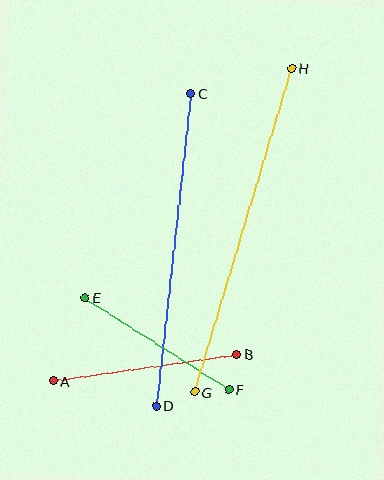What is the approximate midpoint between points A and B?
The midpoint is at approximately (145, 368) pixels.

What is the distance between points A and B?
The distance is approximately 185 pixels.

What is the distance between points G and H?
The distance is approximately 337 pixels.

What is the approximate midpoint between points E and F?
The midpoint is at approximately (157, 344) pixels.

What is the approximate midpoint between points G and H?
The midpoint is at approximately (243, 230) pixels.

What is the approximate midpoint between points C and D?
The midpoint is at approximately (174, 250) pixels.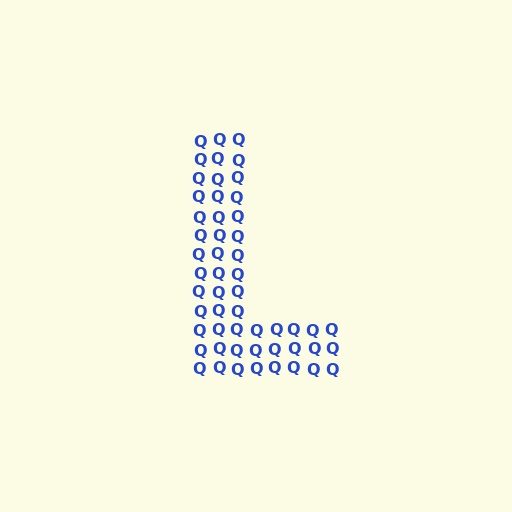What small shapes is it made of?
It is made of small letter Q's.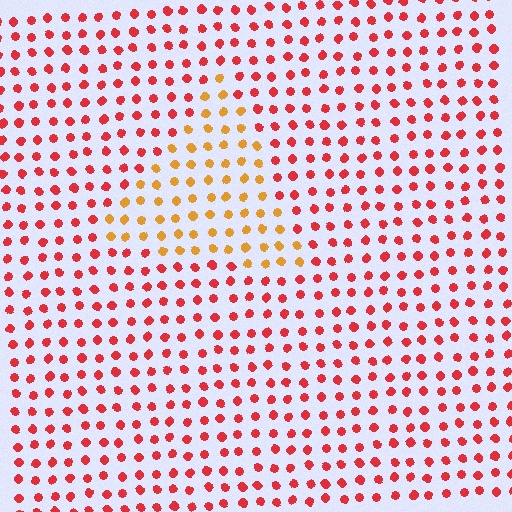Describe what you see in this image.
The image is filled with small red elements in a uniform arrangement. A triangle-shaped region is visible where the elements are tinted to a slightly different hue, forming a subtle color boundary.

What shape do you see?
I see a triangle.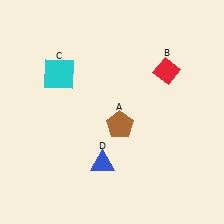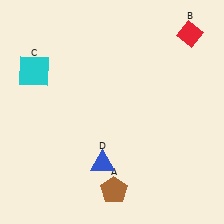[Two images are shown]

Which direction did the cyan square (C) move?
The cyan square (C) moved left.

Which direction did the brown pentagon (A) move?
The brown pentagon (A) moved down.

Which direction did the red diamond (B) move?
The red diamond (B) moved up.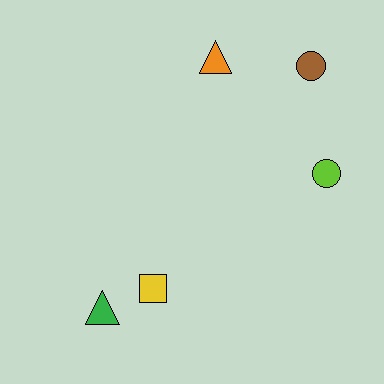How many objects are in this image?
There are 5 objects.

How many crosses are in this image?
There are no crosses.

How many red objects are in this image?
There are no red objects.